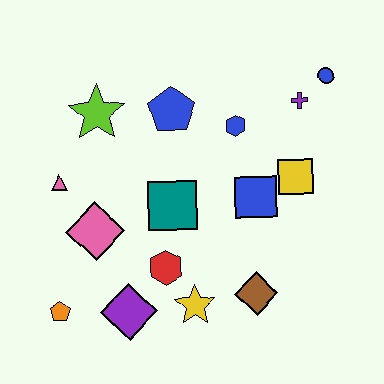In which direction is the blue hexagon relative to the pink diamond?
The blue hexagon is to the right of the pink diamond.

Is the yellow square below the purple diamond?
No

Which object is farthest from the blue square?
The orange pentagon is farthest from the blue square.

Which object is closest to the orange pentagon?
The purple diamond is closest to the orange pentagon.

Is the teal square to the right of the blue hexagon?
No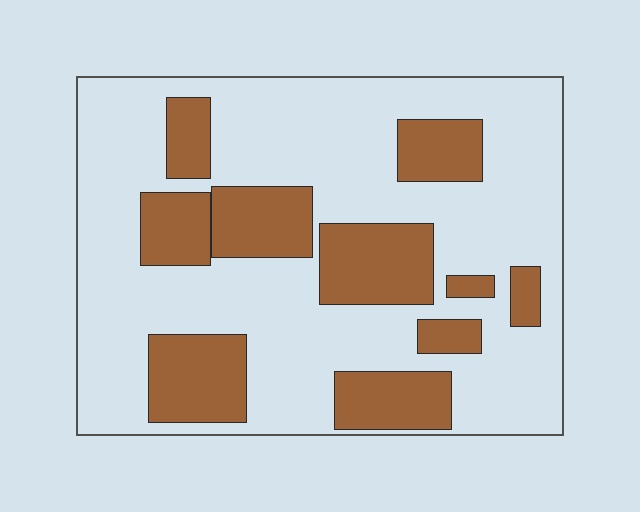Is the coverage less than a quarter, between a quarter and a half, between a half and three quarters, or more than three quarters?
Between a quarter and a half.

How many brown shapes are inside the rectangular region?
10.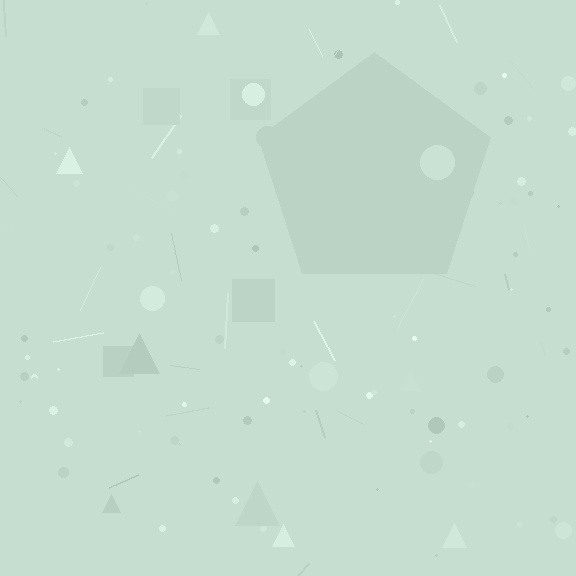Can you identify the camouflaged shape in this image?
The camouflaged shape is a pentagon.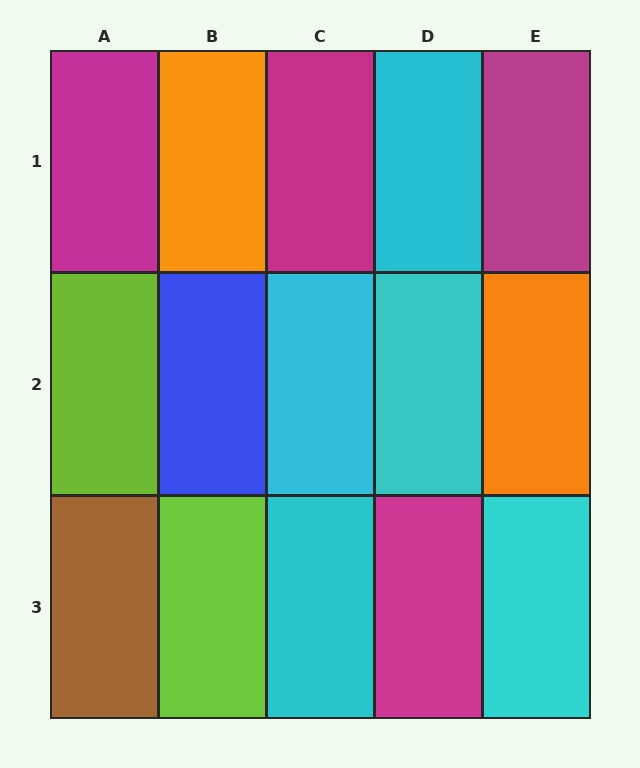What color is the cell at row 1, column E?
Magenta.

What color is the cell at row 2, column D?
Cyan.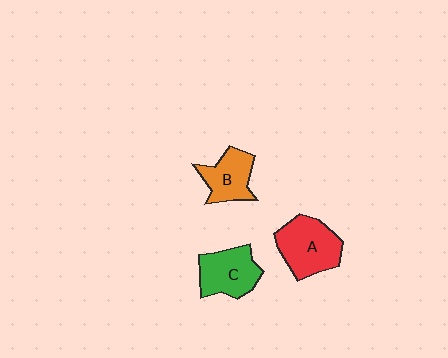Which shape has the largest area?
Shape A (red).